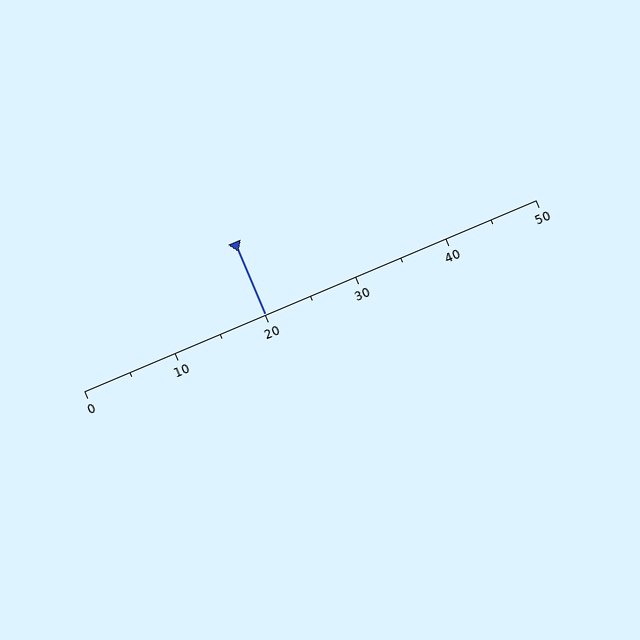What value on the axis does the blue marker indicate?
The marker indicates approximately 20.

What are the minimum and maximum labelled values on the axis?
The axis runs from 0 to 50.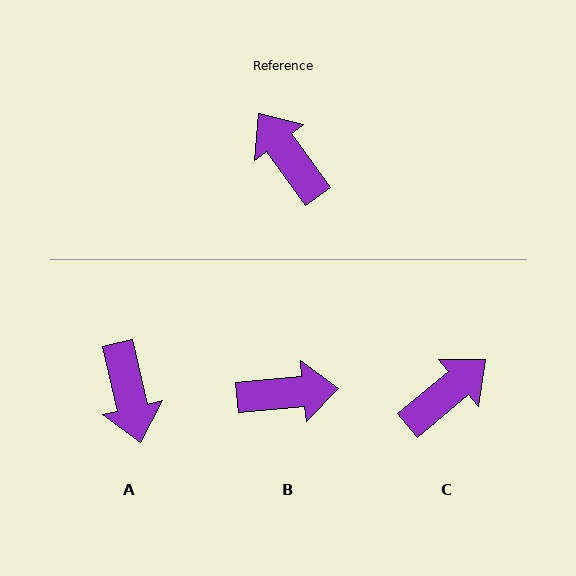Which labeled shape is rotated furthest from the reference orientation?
A, about 157 degrees away.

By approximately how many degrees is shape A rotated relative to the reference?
Approximately 157 degrees counter-clockwise.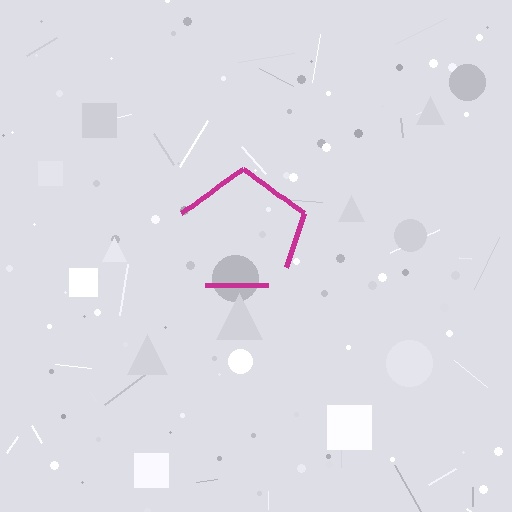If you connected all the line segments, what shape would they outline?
They would outline a pentagon.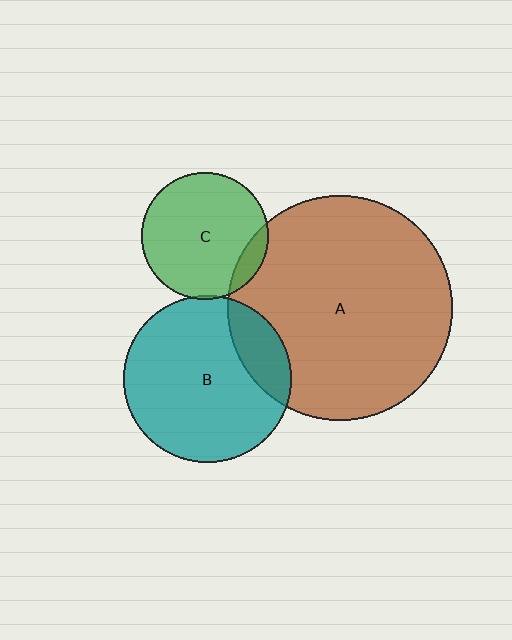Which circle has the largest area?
Circle A (brown).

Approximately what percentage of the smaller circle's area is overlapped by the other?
Approximately 10%.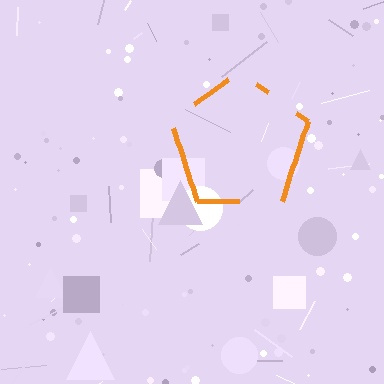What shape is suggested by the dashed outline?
The dashed outline suggests a pentagon.